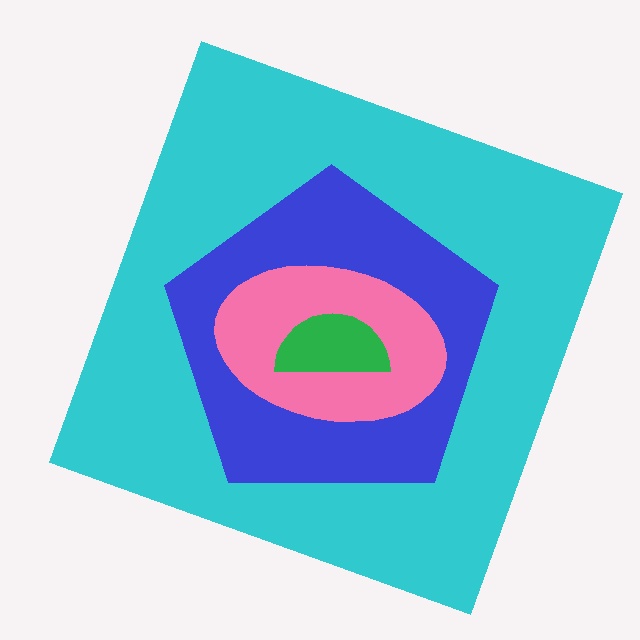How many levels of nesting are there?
4.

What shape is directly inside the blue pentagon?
The pink ellipse.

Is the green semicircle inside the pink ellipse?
Yes.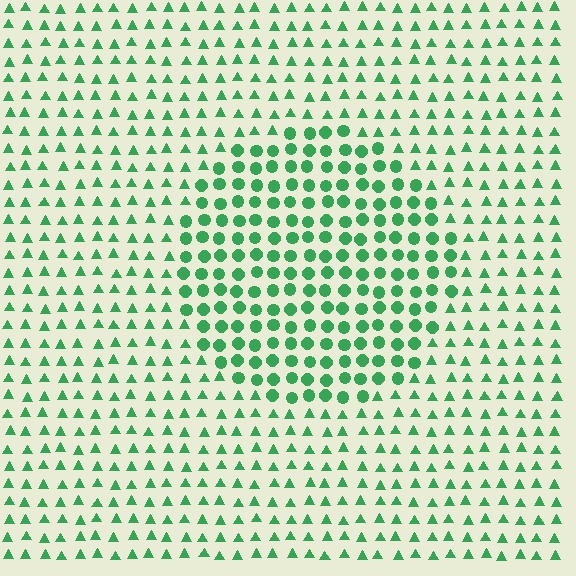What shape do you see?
I see a circle.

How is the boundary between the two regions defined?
The boundary is defined by a change in element shape: circles inside vs. triangles outside. All elements share the same color and spacing.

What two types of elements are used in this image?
The image uses circles inside the circle region and triangles outside it.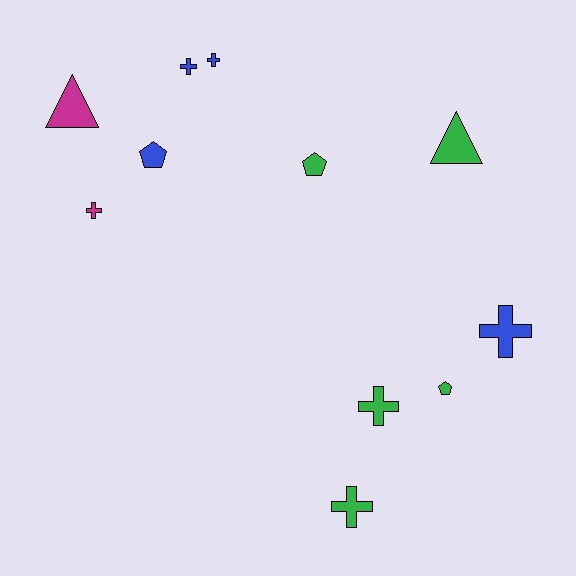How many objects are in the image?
There are 11 objects.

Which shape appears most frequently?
Cross, with 6 objects.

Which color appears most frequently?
Green, with 5 objects.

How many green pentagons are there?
There are 2 green pentagons.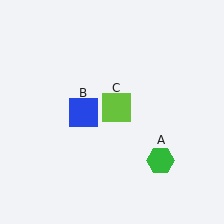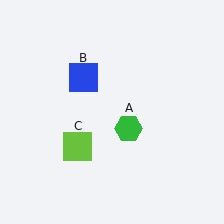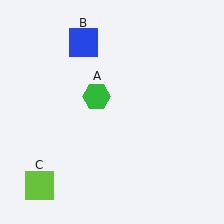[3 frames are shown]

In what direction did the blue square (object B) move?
The blue square (object B) moved up.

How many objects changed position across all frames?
3 objects changed position: green hexagon (object A), blue square (object B), lime square (object C).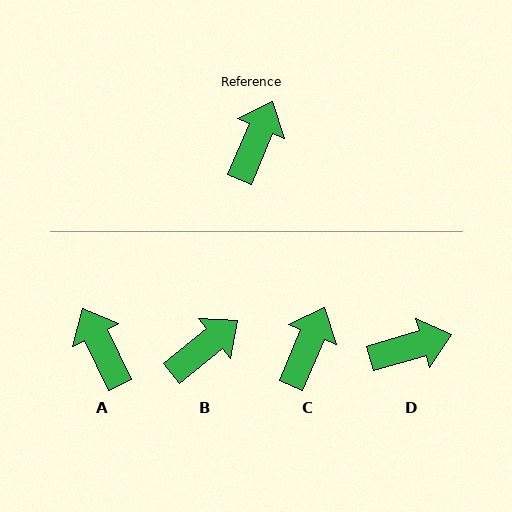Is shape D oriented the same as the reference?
No, it is off by about 51 degrees.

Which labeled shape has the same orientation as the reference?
C.